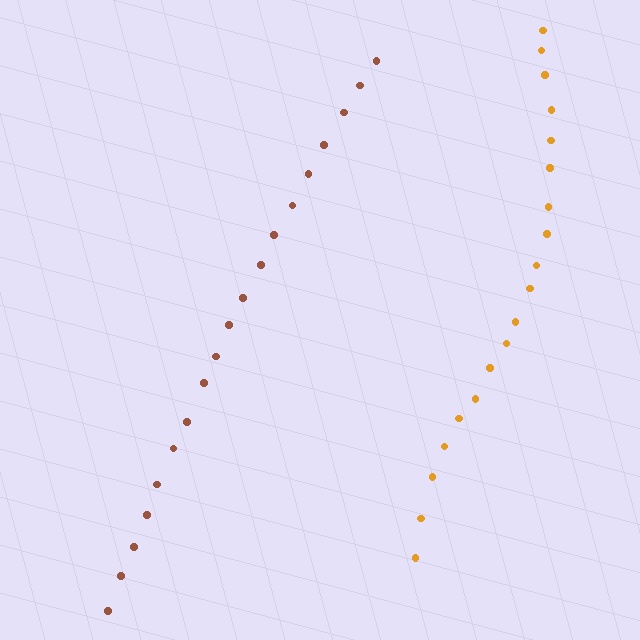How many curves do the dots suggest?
There are 2 distinct paths.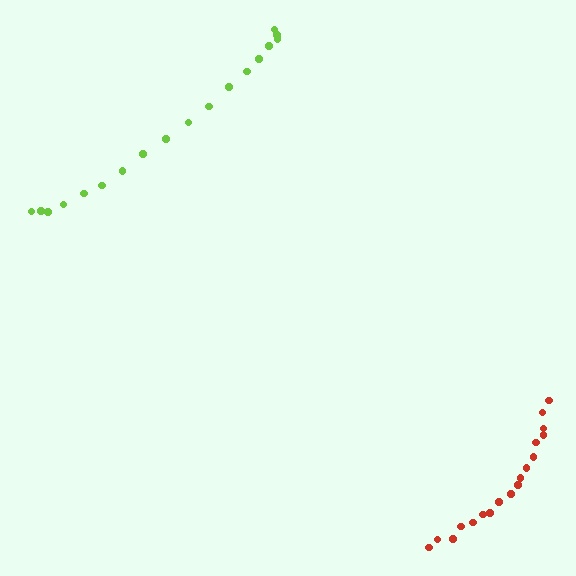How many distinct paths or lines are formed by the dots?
There are 2 distinct paths.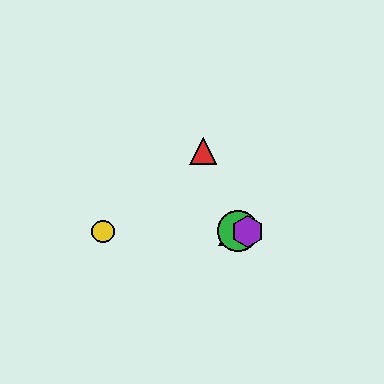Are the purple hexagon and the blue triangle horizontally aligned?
Yes, both are at y≈231.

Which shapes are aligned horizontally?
The blue triangle, the green circle, the yellow circle, the purple hexagon are aligned horizontally.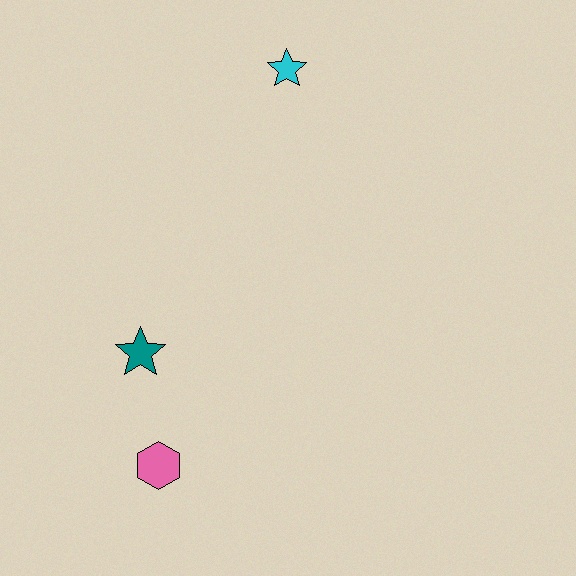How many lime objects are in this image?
There are no lime objects.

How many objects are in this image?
There are 3 objects.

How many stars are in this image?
There are 2 stars.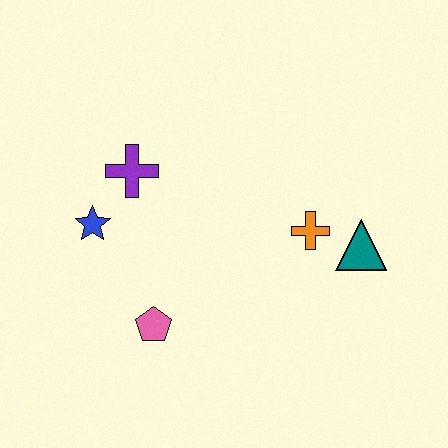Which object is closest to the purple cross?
The blue star is closest to the purple cross.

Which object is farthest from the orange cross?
The blue star is farthest from the orange cross.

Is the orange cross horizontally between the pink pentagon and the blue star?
No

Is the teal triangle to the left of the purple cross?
No